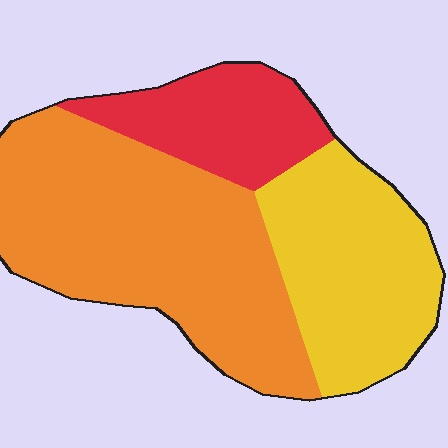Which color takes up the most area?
Orange, at roughly 50%.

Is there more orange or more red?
Orange.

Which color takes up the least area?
Red, at roughly 20%.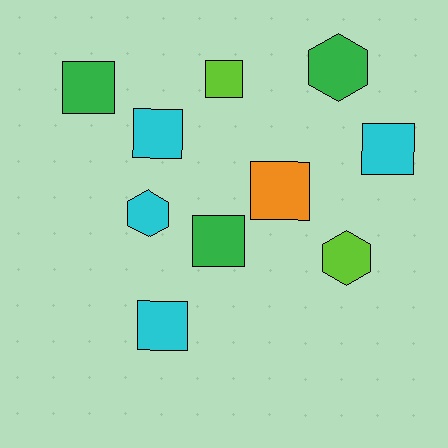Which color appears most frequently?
Cyan, with 4 objects.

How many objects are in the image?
There are 10 objects.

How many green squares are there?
There are 2 green squares.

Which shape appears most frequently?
Square, with 7 objects.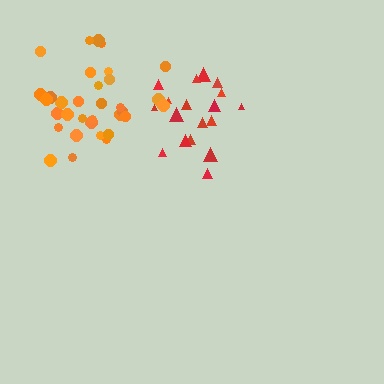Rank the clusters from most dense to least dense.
orange, red.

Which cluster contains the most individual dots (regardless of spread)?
Orange (33).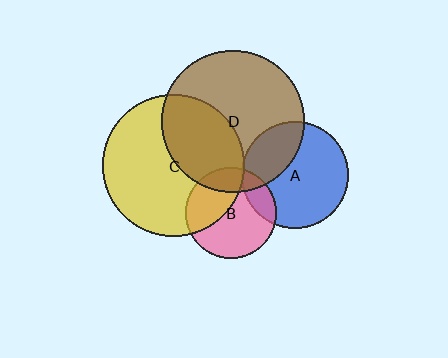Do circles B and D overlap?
Yes.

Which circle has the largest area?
Circle D (brown).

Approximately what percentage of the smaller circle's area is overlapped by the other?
Approximately 20%.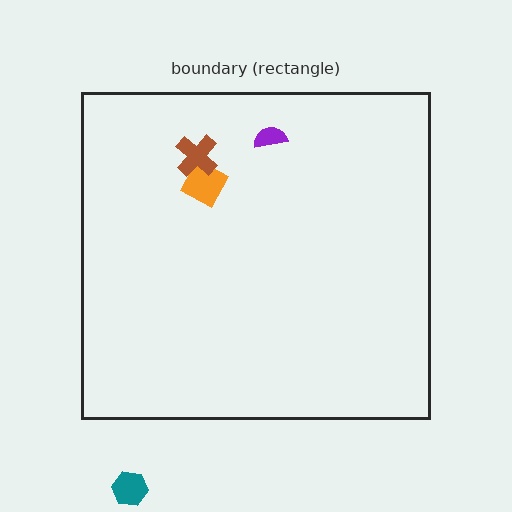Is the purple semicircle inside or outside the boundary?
Inside.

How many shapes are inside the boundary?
3 inside, 1 outside.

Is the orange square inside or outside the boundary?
Inside.